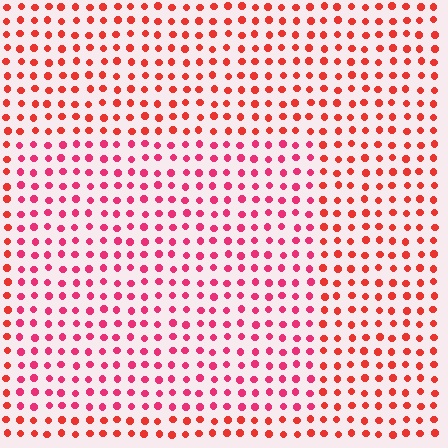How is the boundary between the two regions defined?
The boundary is defined purely by a slight shift in hue (about 25 degrees). Spacing, size, and orientation are identical on both sides.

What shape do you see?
I see a rectangle.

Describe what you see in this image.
The image is filled with small red elements in a uniform arrangement. A rectangle-shaped region is visible where the elements are tinted to a slightly different hue, forming a subtle color boundary.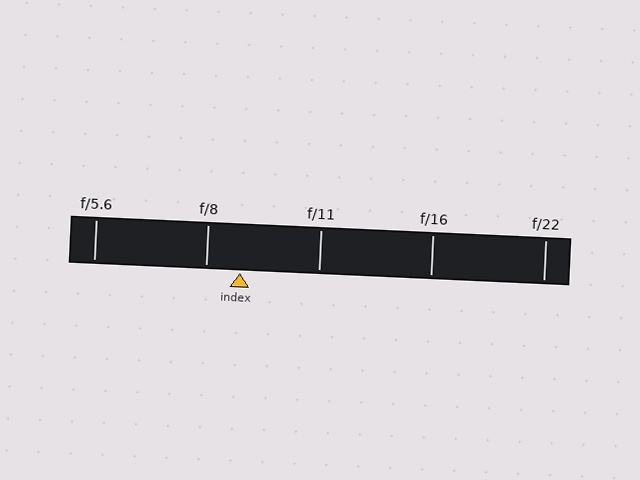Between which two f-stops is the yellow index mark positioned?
The index mark is between f/8 and f/11.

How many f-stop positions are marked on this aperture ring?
There are 5 f-stop positions marked.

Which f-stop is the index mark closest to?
The index mark is closest to f/8.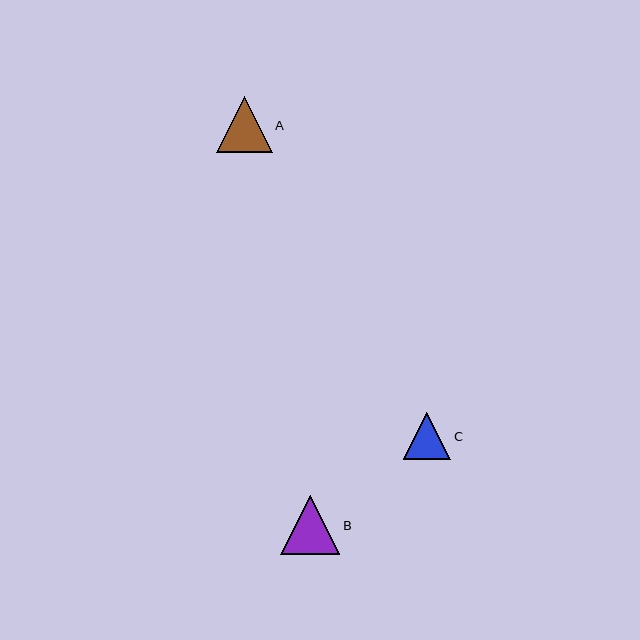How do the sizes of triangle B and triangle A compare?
Triangle B and triangle A are approximately the same size.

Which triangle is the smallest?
Triangle C is the smallest with a size of approximately 47 pixels.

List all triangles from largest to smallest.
From largest to smallest: B, A, C.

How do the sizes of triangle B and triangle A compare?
Triangle B and triangle A are approximately the same size.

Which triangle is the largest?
Triangle B is the largest with a size of approximately 59 pixels.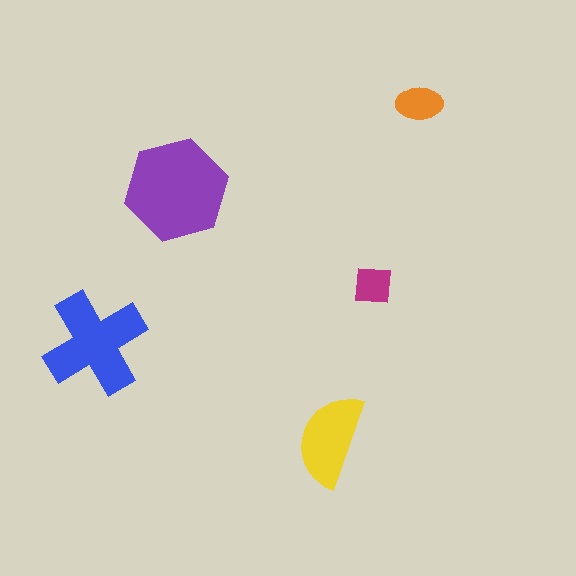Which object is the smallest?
The magenta square.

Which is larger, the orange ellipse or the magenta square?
The orange ellipse.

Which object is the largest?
The purple hexagon.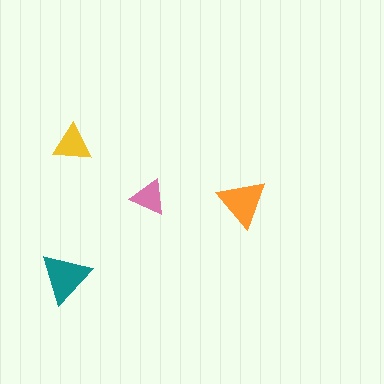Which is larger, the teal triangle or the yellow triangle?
The teal one.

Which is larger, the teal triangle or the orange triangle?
The teal one.